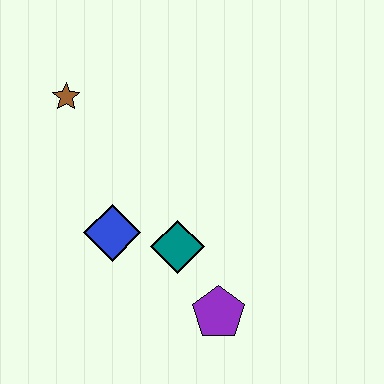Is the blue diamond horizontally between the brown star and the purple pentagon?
Yes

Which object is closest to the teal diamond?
The blue diamond is closest to the teal diamond.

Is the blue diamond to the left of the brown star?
No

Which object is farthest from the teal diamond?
The brown star is farthest from the teal diamond.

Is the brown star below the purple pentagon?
No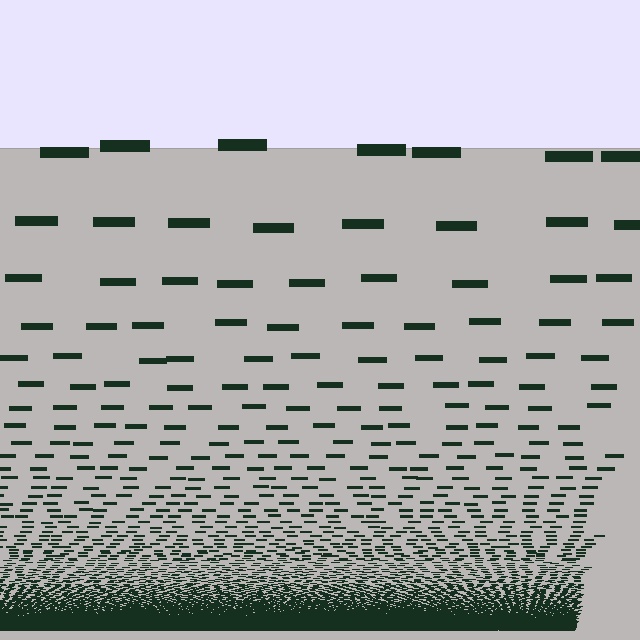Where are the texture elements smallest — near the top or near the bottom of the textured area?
Near the bottom.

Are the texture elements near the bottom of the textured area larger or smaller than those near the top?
Smaller. The gradient is inverted — elements near the bottom are smaller and denser.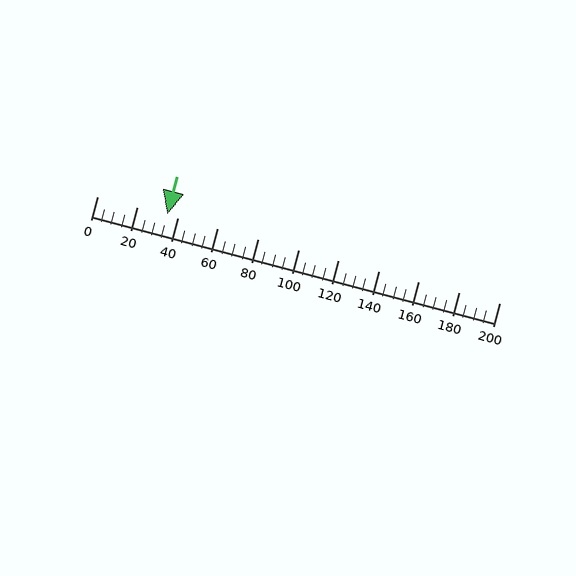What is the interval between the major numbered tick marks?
The major tick marks are spaced 20 units apart.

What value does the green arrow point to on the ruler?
The green arrow points to approximately 35.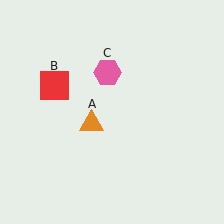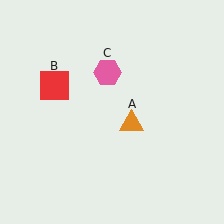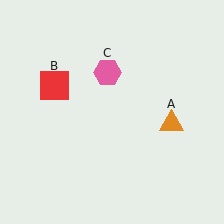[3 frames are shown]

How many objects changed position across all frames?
1 object changed position: orange triangle (object A).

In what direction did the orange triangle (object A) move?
The orange triangle (object A) moved right.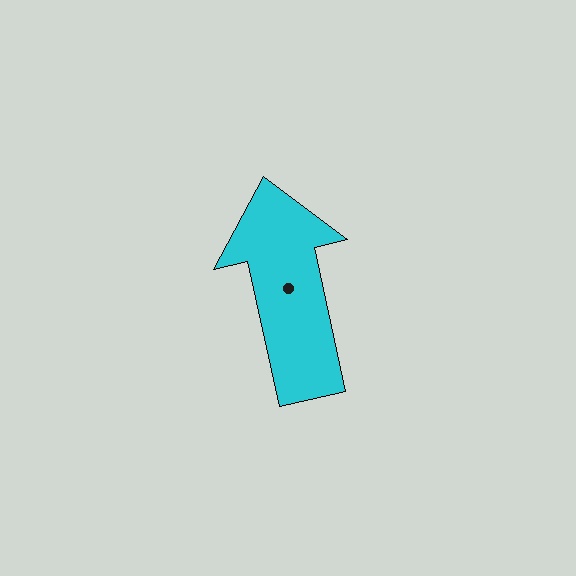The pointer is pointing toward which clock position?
Roughly 12 o'clock.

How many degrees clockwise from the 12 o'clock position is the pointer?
Approximately 348 degrees.